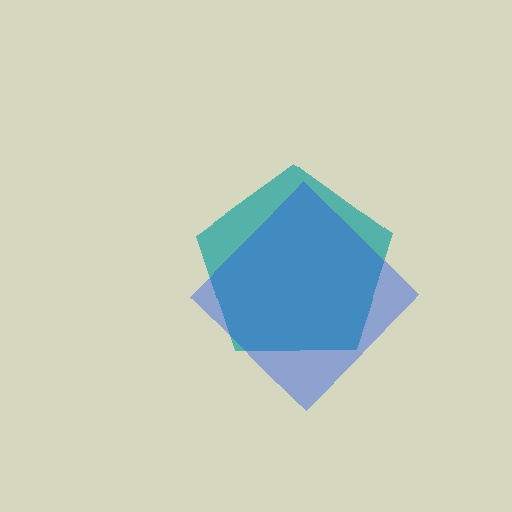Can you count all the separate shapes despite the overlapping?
Yes, there are 2 separate shapes.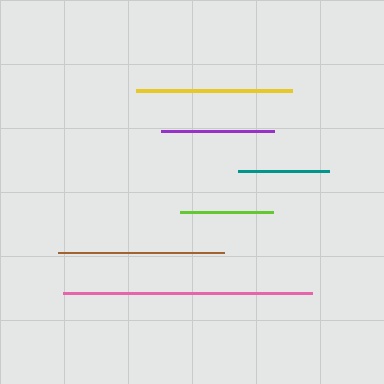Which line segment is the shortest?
The teal line is the shortest at approximately 91 pixels.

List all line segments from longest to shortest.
From longest to shortest: pink, brown, yellow, purple, lime, teal.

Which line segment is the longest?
The pink line is the longest at approximately 249 pixels.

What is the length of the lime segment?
The lime segment is approximately 93 pixels long.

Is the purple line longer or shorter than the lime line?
The purple line is longer than the lime line.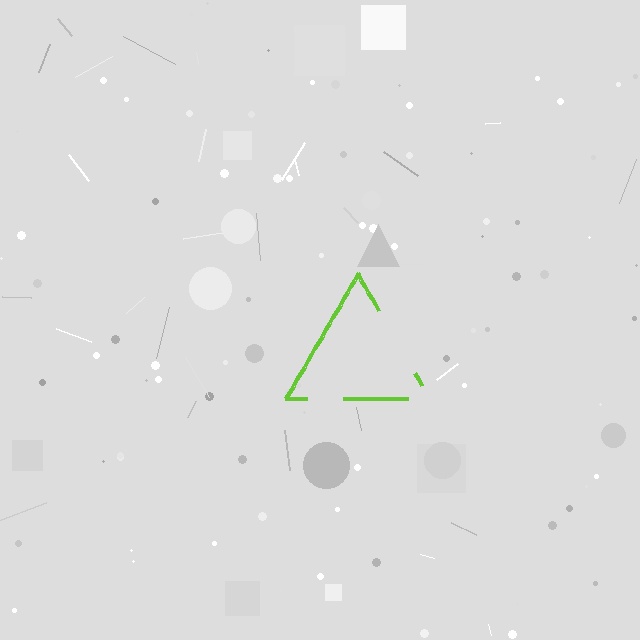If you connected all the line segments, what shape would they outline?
They would outline a triangle.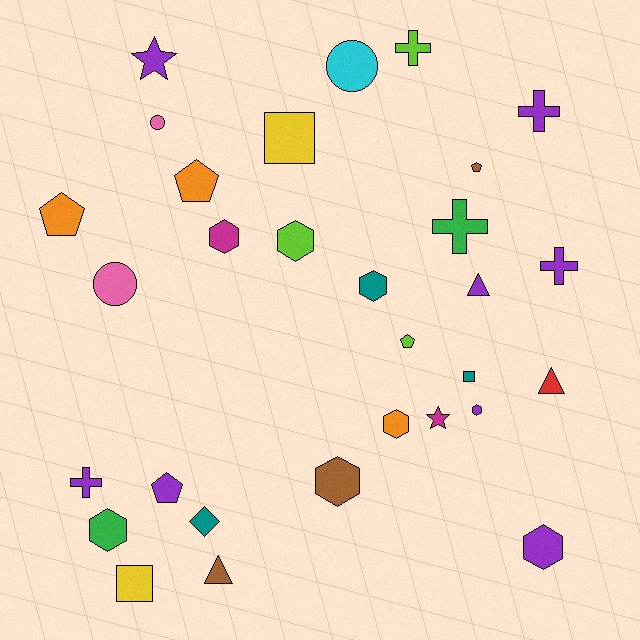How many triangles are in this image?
There are 3 triangles.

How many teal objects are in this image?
There are 3 teal objects.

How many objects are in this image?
There are 30 objects.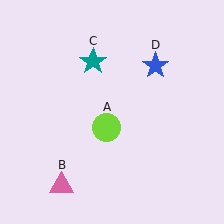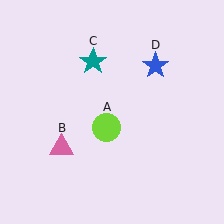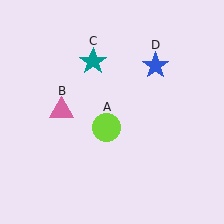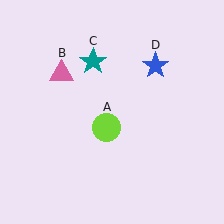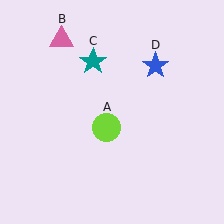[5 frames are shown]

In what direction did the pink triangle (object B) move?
The pink triangle (object B) moved up.